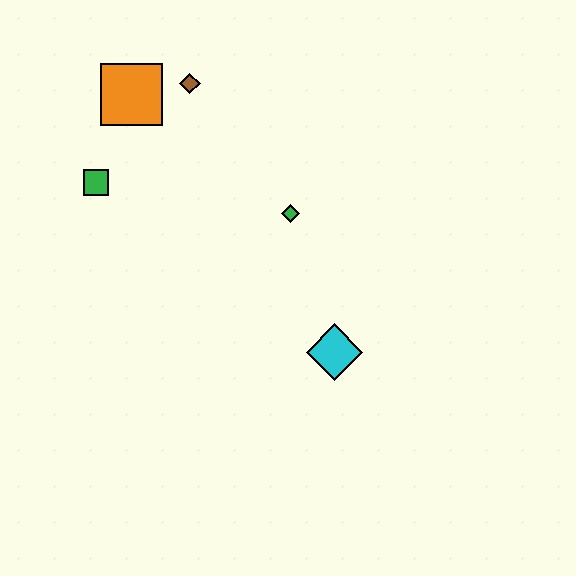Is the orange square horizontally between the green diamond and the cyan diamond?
No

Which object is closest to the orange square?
The brown diamond is closest to the orange square.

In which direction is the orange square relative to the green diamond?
The orange square is to the left of the green diamond.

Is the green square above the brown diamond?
No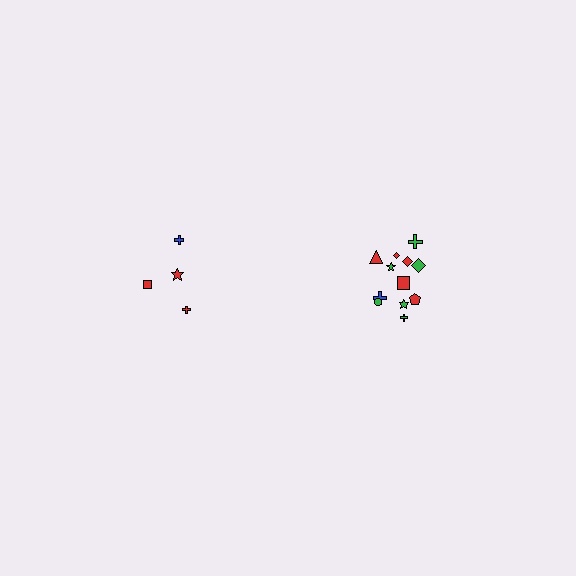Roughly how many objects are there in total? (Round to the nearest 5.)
Roughly 15 objects in total.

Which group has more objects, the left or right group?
The right group.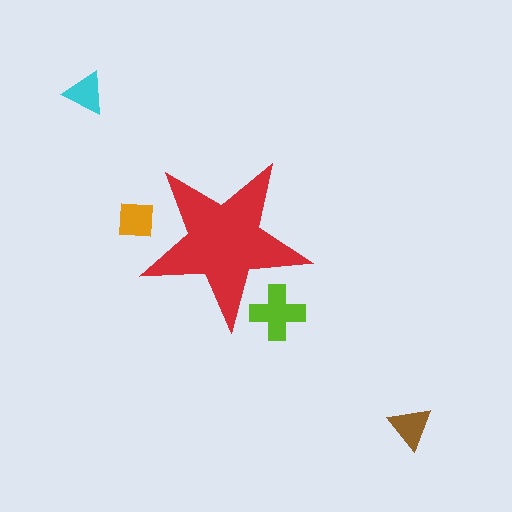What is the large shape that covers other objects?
A red star.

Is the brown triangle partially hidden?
No, the brown triangle is fully visible.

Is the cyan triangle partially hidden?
No, the cyan triangle is fully visible.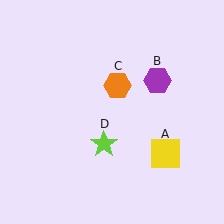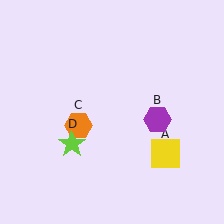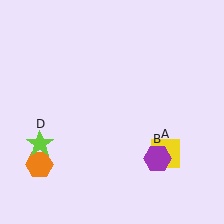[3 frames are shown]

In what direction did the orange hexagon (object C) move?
The orange hexagon (object C) moved down and to the left.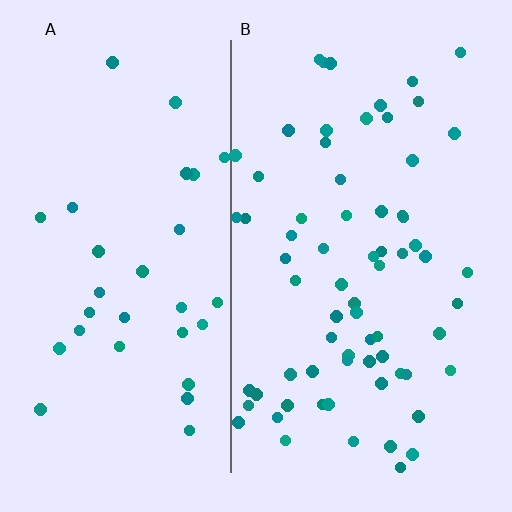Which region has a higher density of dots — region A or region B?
B (the right).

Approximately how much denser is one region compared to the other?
Approximately 2.2× — region B over region A.